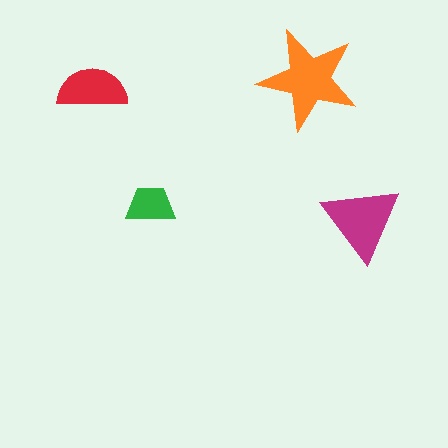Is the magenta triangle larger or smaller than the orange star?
Smaller.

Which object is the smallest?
The green trapezoid.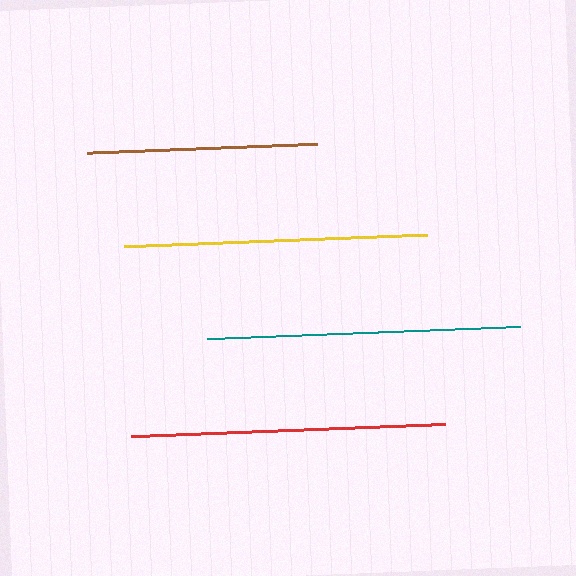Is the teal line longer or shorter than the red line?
The red line is longer than the teal line.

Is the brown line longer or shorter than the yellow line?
The yellow line is longer than the brown line.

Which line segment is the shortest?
The brown line is the shortest at approximately 231 pixels.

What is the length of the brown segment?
The brown segment is approximately 231 pixels long.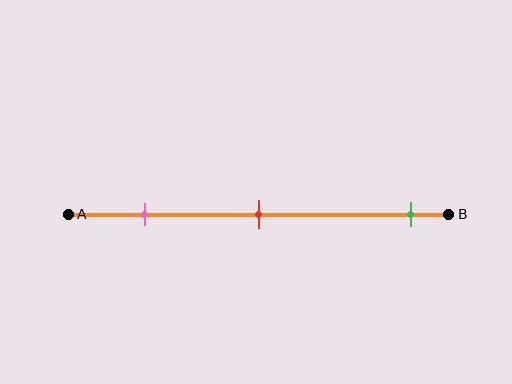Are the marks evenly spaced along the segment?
No, the marks are not evenly spaced.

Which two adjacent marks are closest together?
The pink and red marks are the closest adjacent pair.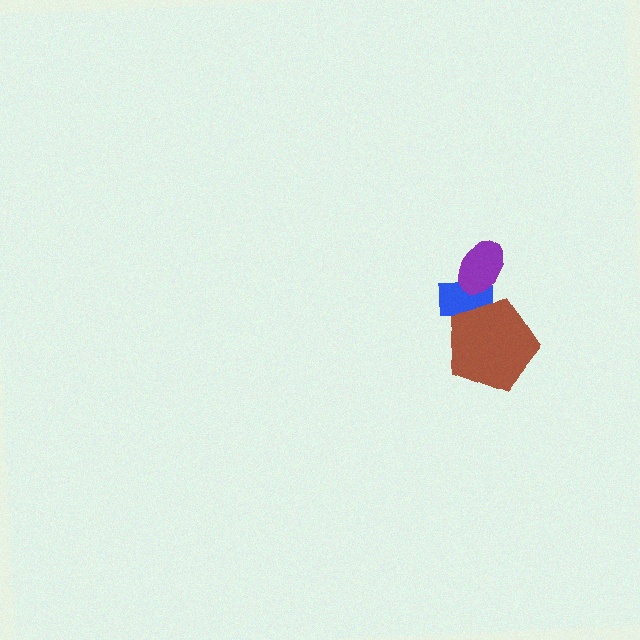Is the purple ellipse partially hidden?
No, no other shape covers it.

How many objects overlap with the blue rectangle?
2 objects overlap with the blue rectangle.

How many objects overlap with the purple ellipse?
1 object overlaps with the purple ellipse.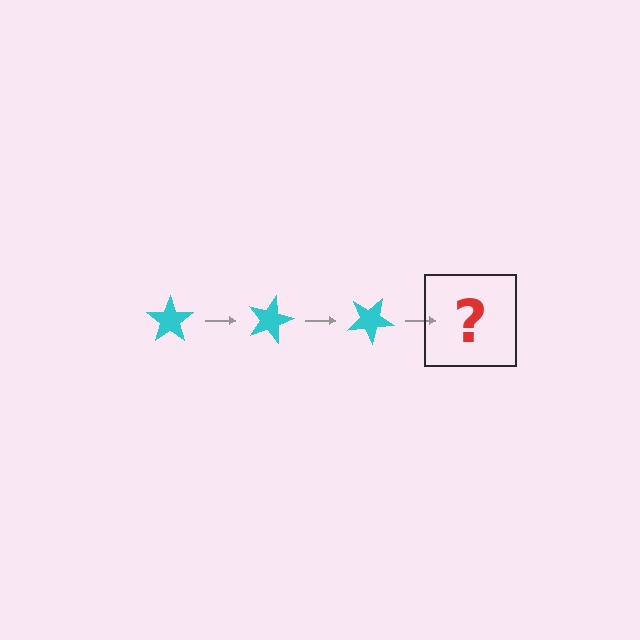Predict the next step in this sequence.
The next step is a cyan star rotated 45 degrees.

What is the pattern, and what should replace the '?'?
The pattern is that the star rotates 15 degrees each step. The '?' should be a cyan star rotated 45 degrees.